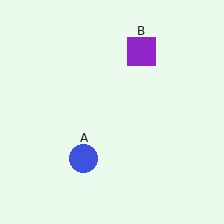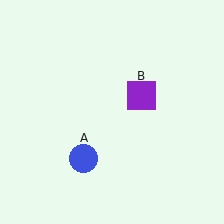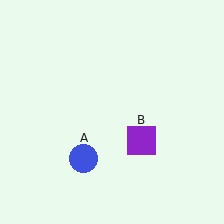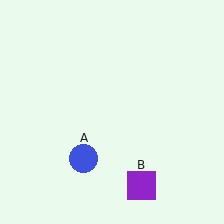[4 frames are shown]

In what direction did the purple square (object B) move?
The purple square (object B) moved down.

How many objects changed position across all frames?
1 object changed position: purple square (object B).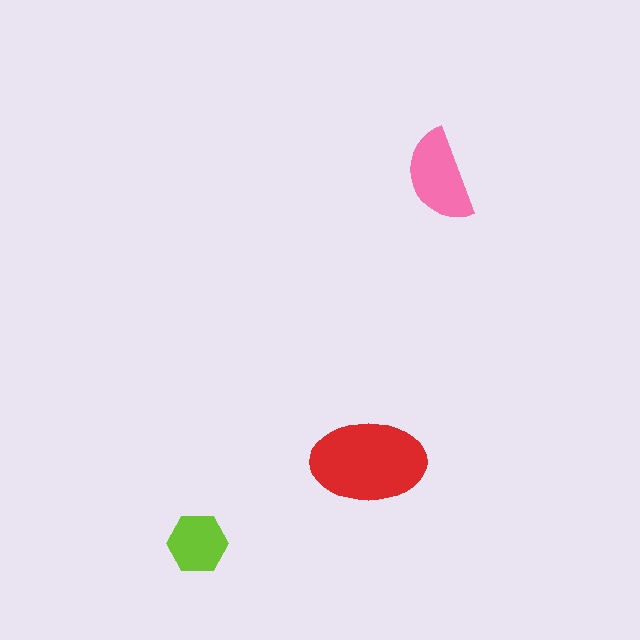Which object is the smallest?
The lime hexagon.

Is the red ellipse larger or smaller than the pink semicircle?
Larger.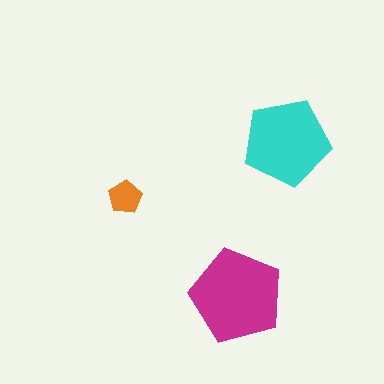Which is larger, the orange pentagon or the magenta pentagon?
The magenta one.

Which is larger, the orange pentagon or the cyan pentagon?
The cyan one.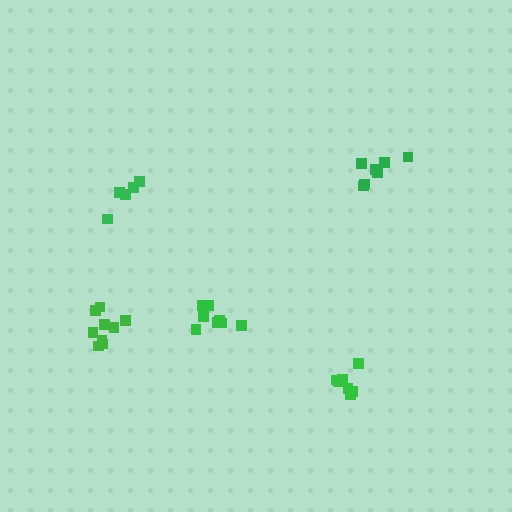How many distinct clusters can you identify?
There are 5 distinct clusters.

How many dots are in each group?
Group 1: 8 dots, Group 2: 7 dots, Group 3: 7 dots, Group 4: 9 dots, Group 5: 5 dots (36 total).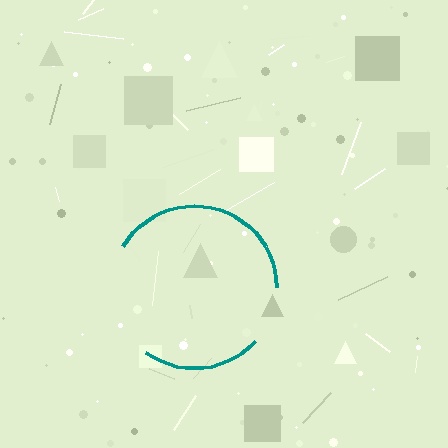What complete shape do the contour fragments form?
The contour fragments form a circle.